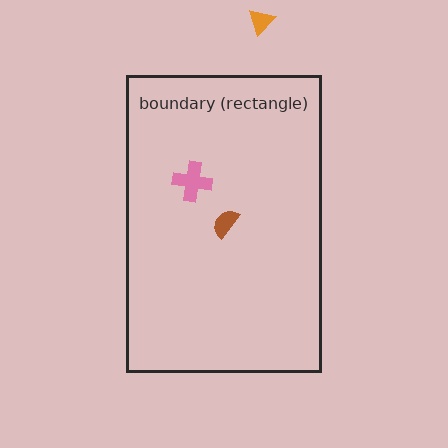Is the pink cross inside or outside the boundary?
Inside.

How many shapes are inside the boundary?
2 inside, 1 outside.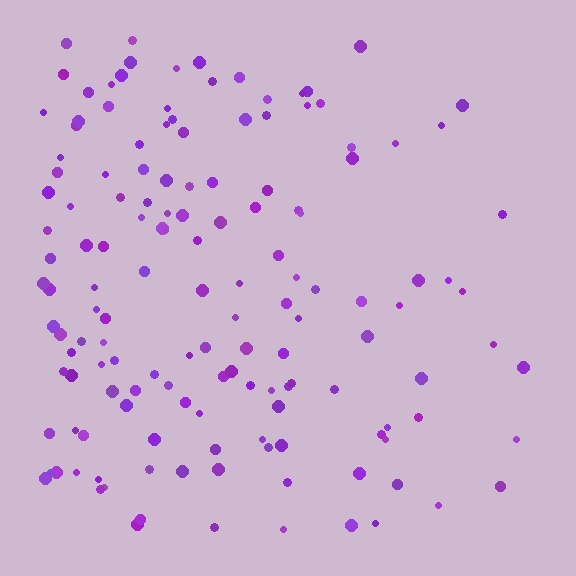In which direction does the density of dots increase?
From right to left, with the left side densest.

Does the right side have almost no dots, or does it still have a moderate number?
Still a moderate number, just noticeably fewer than the left.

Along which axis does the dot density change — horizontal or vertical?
Horizontal.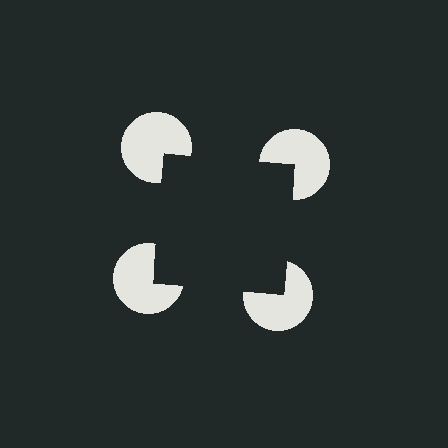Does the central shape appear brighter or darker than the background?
It typically appears slightly darker than the background, even though no actual brightness change is drawn.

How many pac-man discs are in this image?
There are 4 — one at each vertex of the illusory square.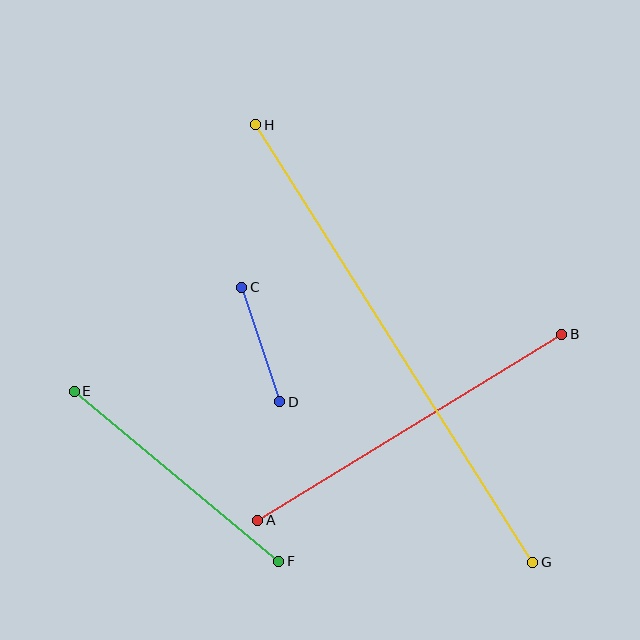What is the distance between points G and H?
The distance is approximately 518 pixels.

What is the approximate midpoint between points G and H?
The midpoint is at approximately (394, 343) pixels.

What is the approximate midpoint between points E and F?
The midpoint is at approximately (177, 476) pixels.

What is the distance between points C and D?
The distance is approximately 120 pixels.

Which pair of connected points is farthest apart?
Points G and H are farthest apart.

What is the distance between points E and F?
The distance is approximately 266 pixels.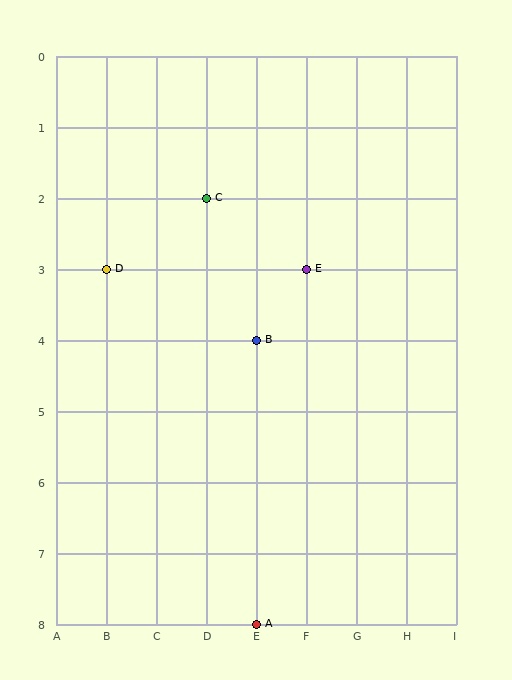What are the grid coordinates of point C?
Point C is at grid coordinates (D, 2).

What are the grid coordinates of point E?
Point E is at grid coordinates (F, 3).